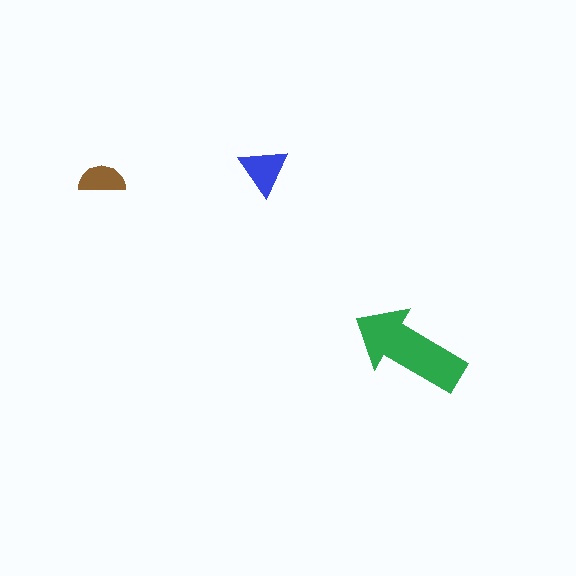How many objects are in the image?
There are 3 objects in the image.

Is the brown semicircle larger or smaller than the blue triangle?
Smaller.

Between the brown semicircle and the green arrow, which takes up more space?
The green arrow.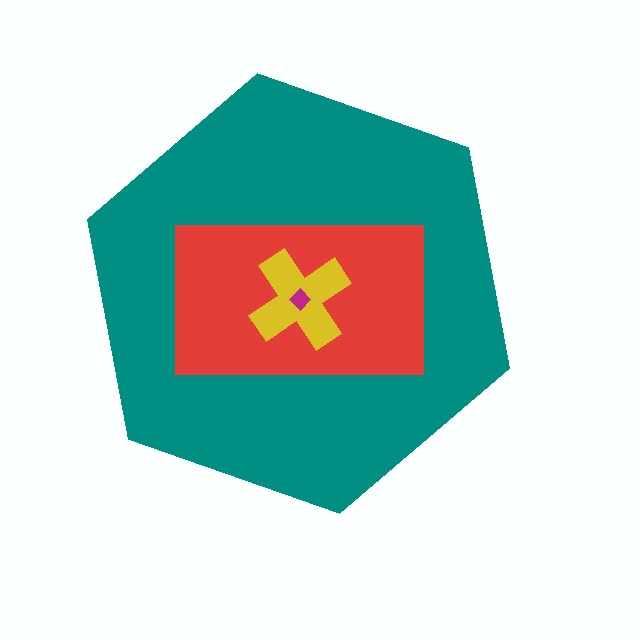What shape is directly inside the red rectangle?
The yellow cross.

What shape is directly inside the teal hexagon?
The red rectangle.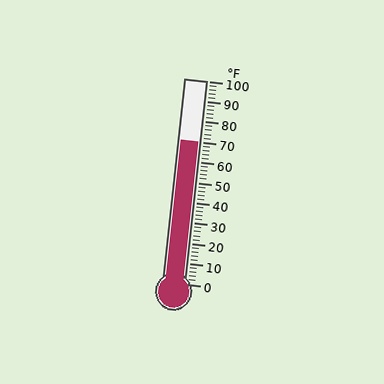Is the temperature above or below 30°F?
The temperature is above 30°F.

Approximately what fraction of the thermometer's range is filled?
The thermometer is filled to approximately 70% of its range.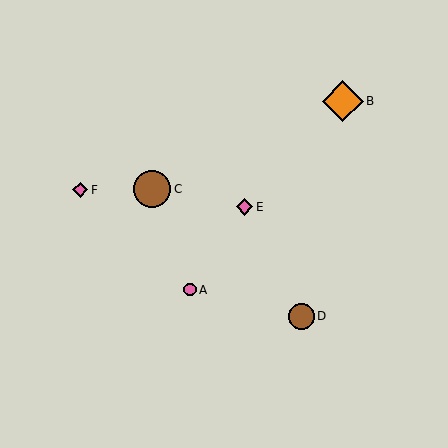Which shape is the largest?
The orange diamond (labeled B) is the largest.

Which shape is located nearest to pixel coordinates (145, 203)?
The brown circle (labeled C) at (152, 189) is nearest to that location.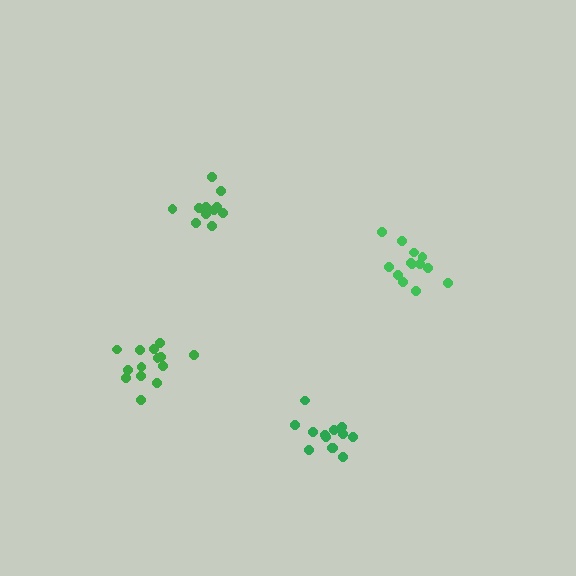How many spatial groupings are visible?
There are 4 spatial groupings.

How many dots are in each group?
Group 1: 14 dots, Group 2: 11 dots, Group 3: 13 dots, Group 4: 13 dots (51 total).